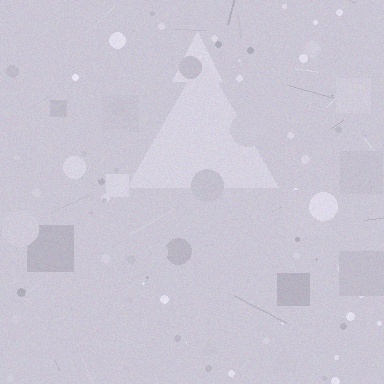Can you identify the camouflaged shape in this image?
The camouflaged shape is a triangle.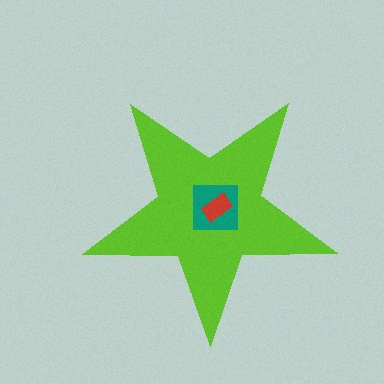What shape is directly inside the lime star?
The teal square.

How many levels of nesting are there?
3.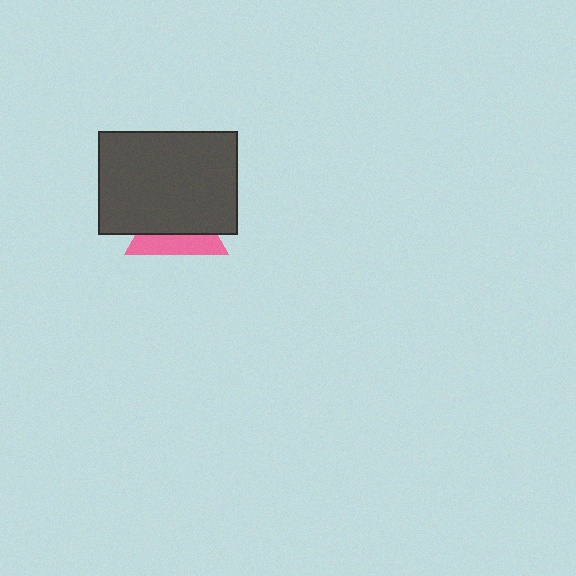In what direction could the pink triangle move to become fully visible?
The pink triangle could move down. That would shift it out from behind the dark gray rectangle entirely.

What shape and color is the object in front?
The object in front is a dark gray rectangle.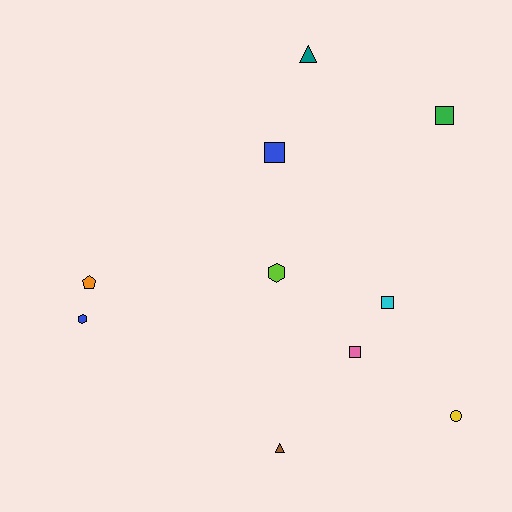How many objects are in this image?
There are 10 objects.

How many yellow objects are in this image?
There is 1 yellow object.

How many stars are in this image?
There are no stars.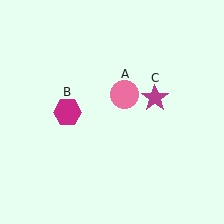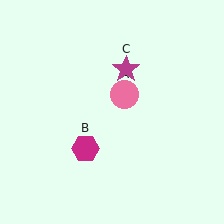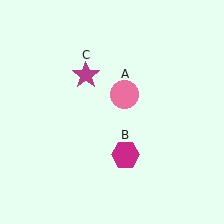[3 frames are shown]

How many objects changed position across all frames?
2 objects changed position: magenta hexagon (object B), magenta star (object C).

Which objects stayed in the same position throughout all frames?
Pink circle (object A) remained stationary.